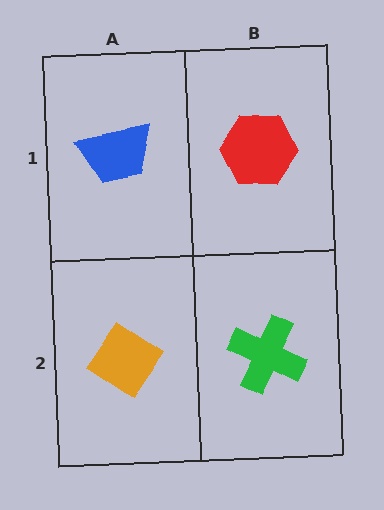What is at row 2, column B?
A green cross.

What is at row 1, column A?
A blue trapezoid.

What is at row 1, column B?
A red hexagon.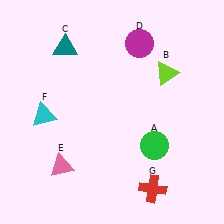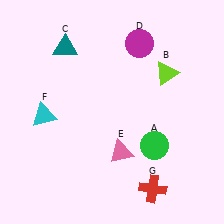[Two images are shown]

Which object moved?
The pink triangle (E) moved right.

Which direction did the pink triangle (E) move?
The pink triangle (E) moved right.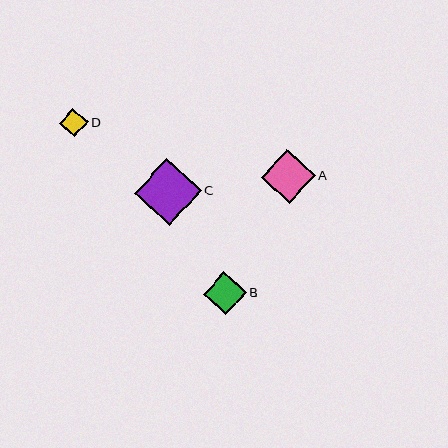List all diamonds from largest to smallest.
From largest to smallest: C, A, B, D.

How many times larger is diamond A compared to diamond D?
Diamond A is approximately 1.9 times the size of diamond D.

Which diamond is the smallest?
Diamond D is the smallest with a size of approximately 28 pixels.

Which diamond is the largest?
Diamond C is the largest with a size of approximately 67 pixels.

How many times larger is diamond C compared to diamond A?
Diamond C is approximately 1.2 times the size of diamond A.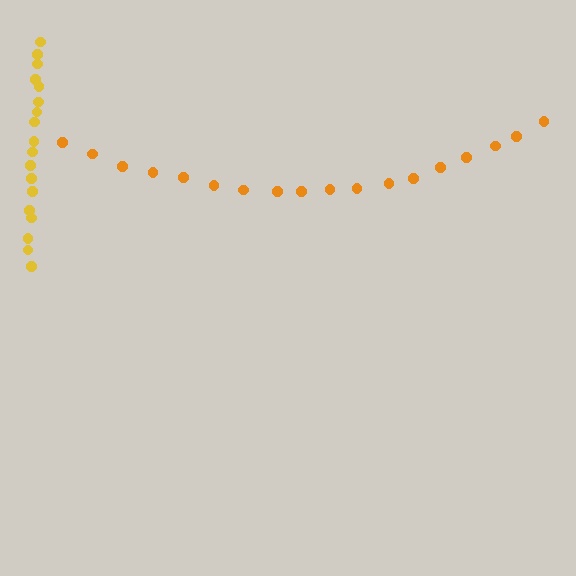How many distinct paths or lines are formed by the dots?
There are 2 distinct paths.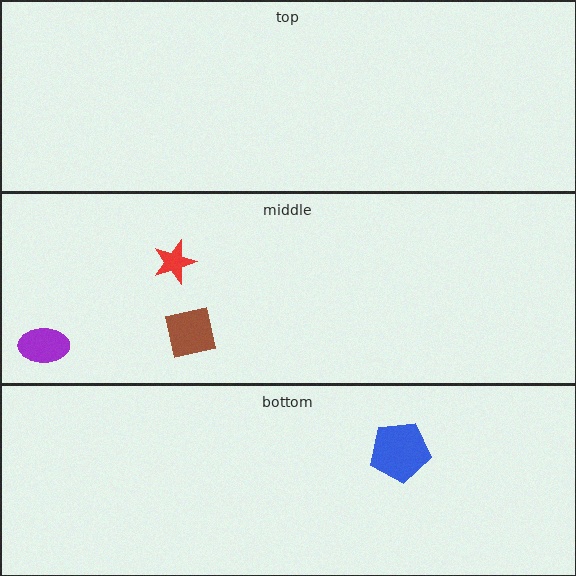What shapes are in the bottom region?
The blue pentagon.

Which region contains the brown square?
The middle region.